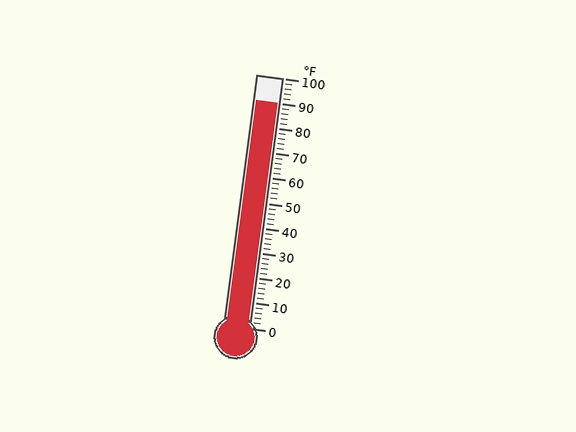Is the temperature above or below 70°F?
The temperature is above 70°F.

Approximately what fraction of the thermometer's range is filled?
The thermometer is filled to approximately 90% of its range.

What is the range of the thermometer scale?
The thermometer scale ranges from 0°F to 100°F.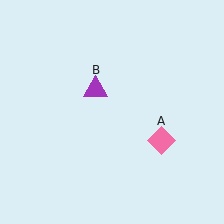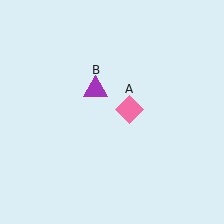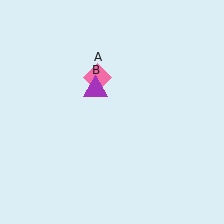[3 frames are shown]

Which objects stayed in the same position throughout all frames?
Purple triangle (object B) remained stationary.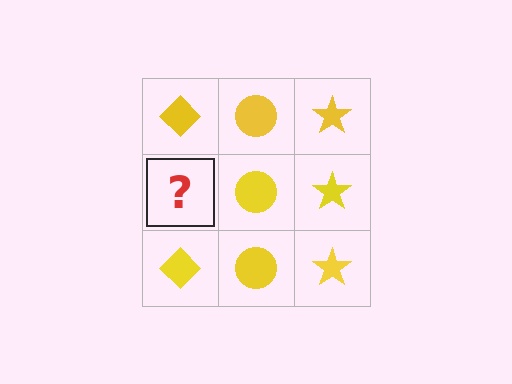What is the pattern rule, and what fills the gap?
The rule is that each column has a consistent shape. The gap should be filled with a yellow diamond.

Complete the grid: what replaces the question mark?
The question mark should be replaced with a yellow diamond.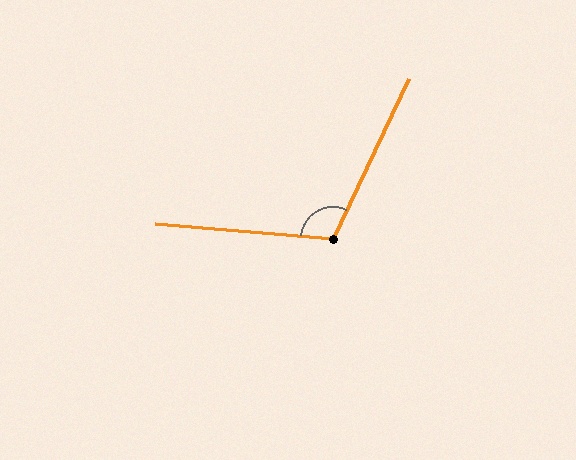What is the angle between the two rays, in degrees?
Approximately 111 degrees.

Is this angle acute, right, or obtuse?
It is obtuse.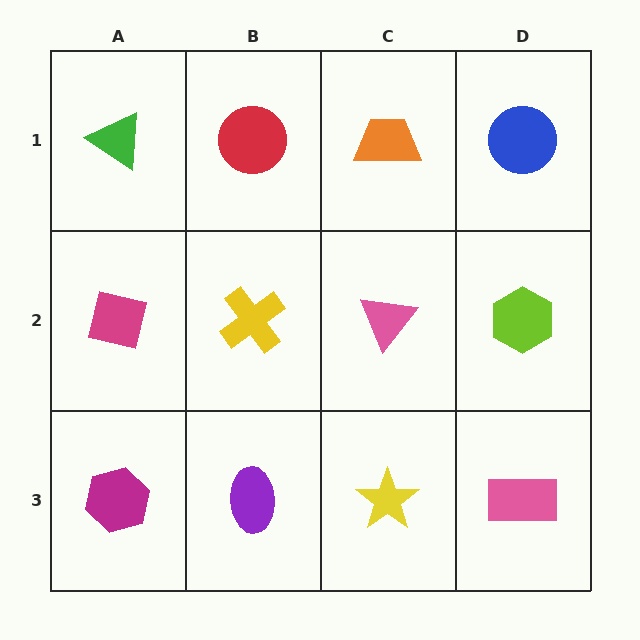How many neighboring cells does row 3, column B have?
3.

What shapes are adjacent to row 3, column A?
A magenta square (row 2, column A), a purple ellipse (row 3, column B).